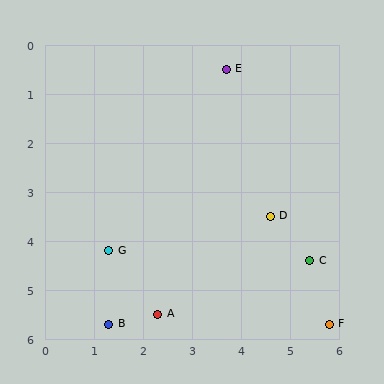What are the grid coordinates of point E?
Point E is at approximately (3.7, 0.5).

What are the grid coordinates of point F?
Point F is at approximately (5.8, 5.7).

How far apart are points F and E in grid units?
Points F and E are about 5.6 grid units apart.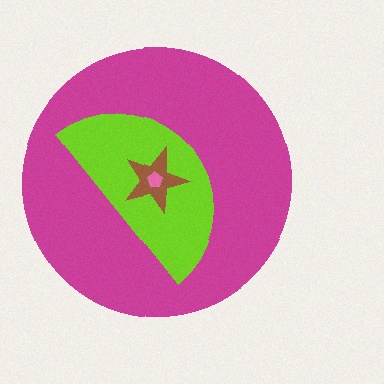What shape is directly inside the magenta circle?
The lime semicircle.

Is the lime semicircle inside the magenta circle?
Yes.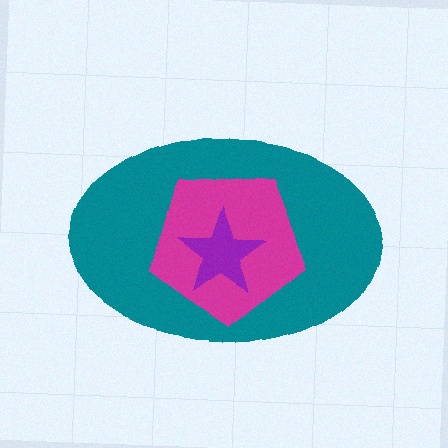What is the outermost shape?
The teal ellipse.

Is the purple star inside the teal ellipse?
Yes.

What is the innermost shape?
The purple star.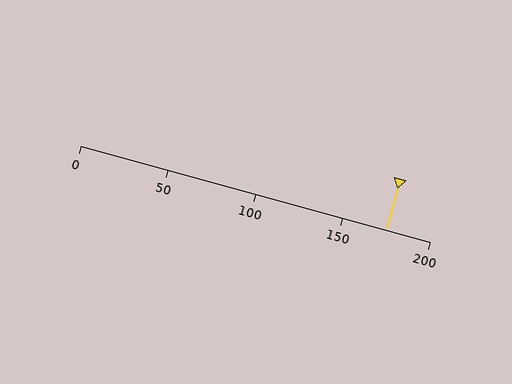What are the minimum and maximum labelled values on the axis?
The axis runs from 0 to 200.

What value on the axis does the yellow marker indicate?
The marker indicates approximately 175.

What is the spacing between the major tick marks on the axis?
The major ticks are spaced 50 apart.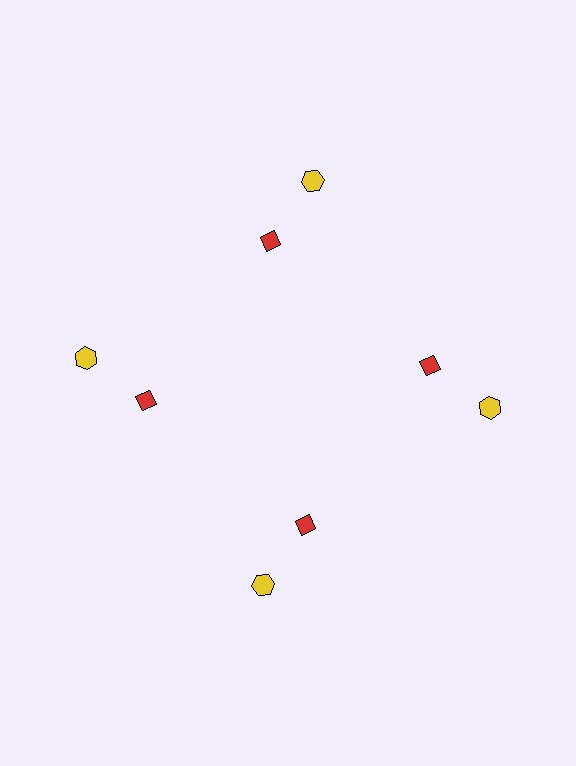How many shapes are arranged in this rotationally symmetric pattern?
There are 8 shapes, arranged in 4 groups of 2.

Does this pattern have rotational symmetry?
Yes, this pattern has 4-fold rotational symmetry. It looks the same after rotating 90 degrees around the center.